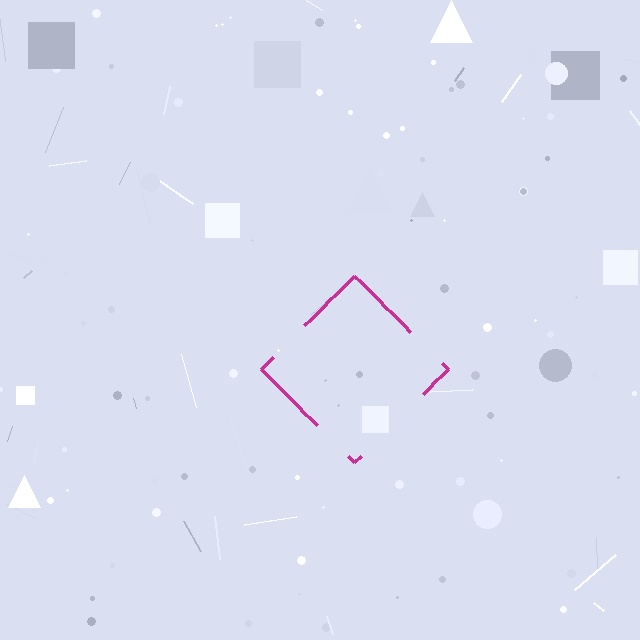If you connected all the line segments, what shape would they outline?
They would outline a diamond.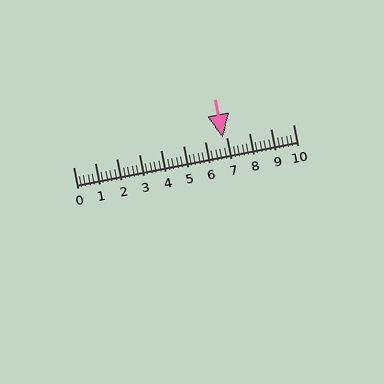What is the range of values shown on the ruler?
The ruler shows values from 0 to 10.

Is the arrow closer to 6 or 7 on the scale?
The arrow is closer to 7.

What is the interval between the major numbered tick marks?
The major tick marks are spaced 1 units apart.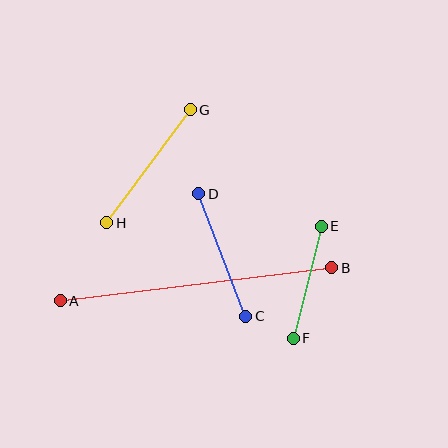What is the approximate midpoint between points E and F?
The midpoint is at approximately (307, 282) pixels.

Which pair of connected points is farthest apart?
Points A and B are farthest apart.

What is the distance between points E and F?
The distance is approximately 115 pixels.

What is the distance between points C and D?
The distance is approximately 131 pixels.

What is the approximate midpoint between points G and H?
The midpoint is at approximately (149, 166) pixels.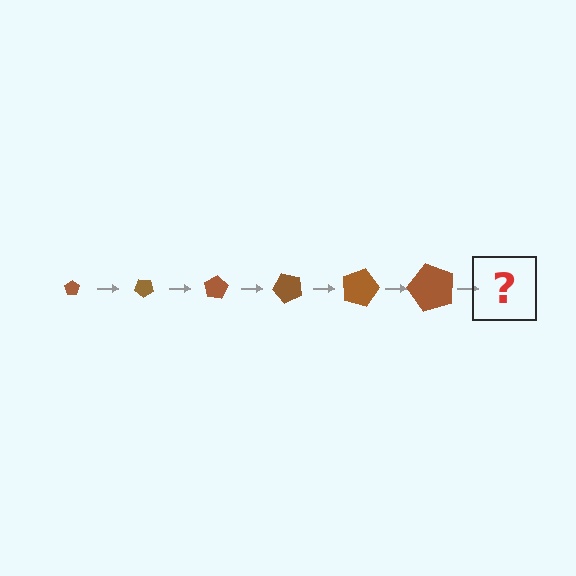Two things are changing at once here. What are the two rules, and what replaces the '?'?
The two rules are that the pentagon grows larger each step and it rotates 40 degrees each step. The '?' should be a pentagon, larger than the previous one and rotated 240 degrees from the start.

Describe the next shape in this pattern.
It should be a pentagon, larger than the previous one and rotated 240 degrees from the start.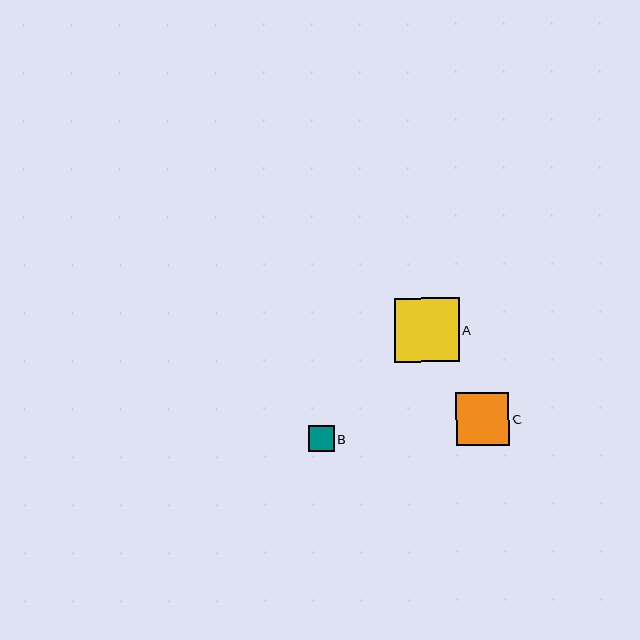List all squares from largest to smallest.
From largest to smallest: A, C, B.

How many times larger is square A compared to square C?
Square A is approximately 1.2 times the size of square C.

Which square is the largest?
Square A is the largest with a size of approximately 65 pixels.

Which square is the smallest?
Square B is the smallest with a size of approximately 25 pixels.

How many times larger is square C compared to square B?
Square C is approximately 2.1 times the size of square B.